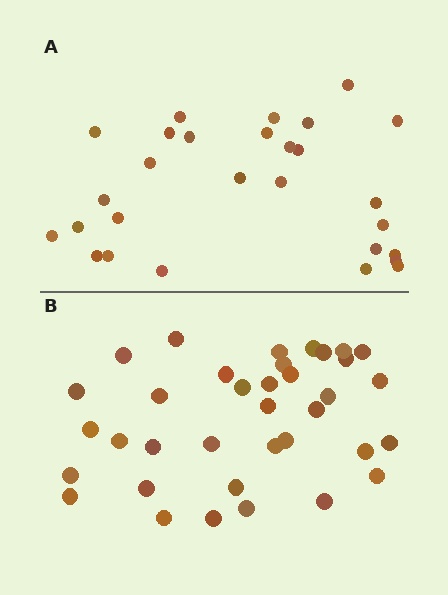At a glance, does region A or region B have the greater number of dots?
Region B (the bottom region) has more dots.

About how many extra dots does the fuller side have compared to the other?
Region B has roughly 8 or so more dots than region A.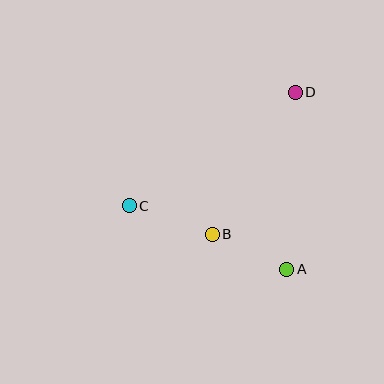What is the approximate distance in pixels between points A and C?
The distance between A and C is approximately 170 pixels.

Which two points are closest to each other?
Points A and B are closest to each other.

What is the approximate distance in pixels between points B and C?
The distance between B and C is approximately 88 pixels.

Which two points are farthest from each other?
Points C and D are farthest from each other.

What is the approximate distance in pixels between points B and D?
The distance between B and D is approximately 165 pixels.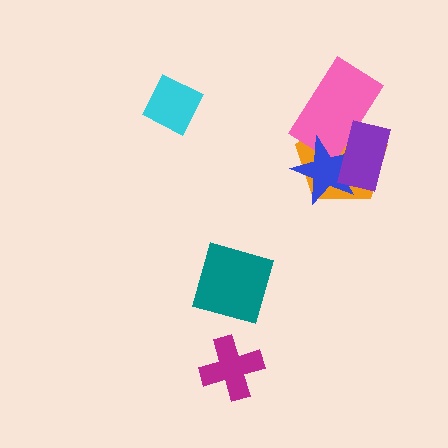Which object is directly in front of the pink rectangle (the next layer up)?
The blue star is directly in front of the pink rectangle.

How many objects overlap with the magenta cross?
0 objects overlap with the magenta cross.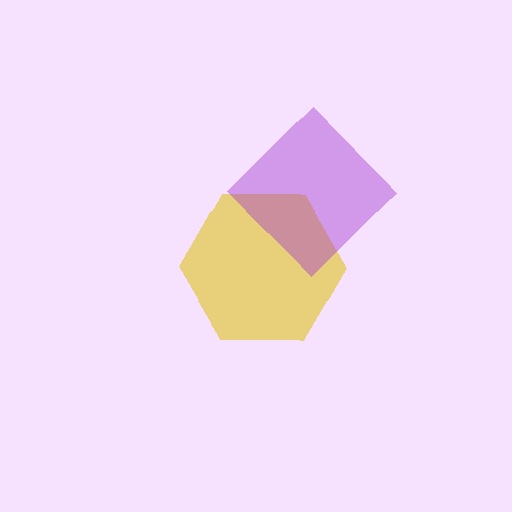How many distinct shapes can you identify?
There are 2 distinct shapes: a yellow hexagon, a purple diamond.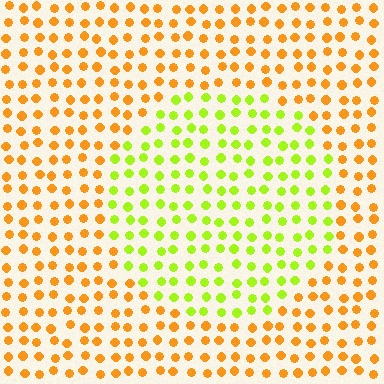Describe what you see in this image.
The image is filled with small orange elements in a uniform arrangement. A circle-shaped region is visible where the elements are tinted to a slightly different hue, forming a subtle color boundary.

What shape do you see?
I see a circle.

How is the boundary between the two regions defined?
The boundary is defined purely by a slight shift in hue (about 50 degrees). Spacing, size, and orientation are identical on both sides.